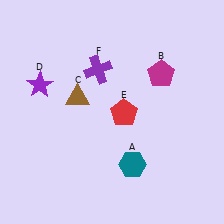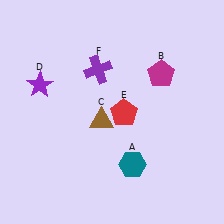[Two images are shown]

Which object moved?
The brown triangle (C) moved right.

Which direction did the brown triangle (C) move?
The brown triangle (C) moved right.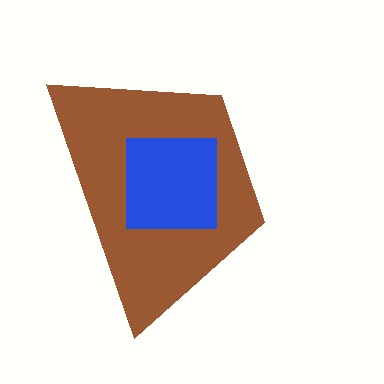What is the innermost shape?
The blue square.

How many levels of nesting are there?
2.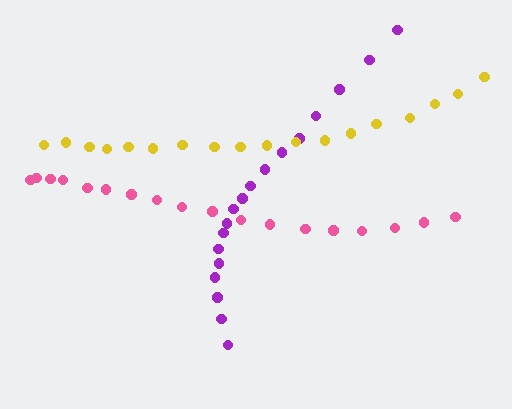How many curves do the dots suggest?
There are 3 distinct paths.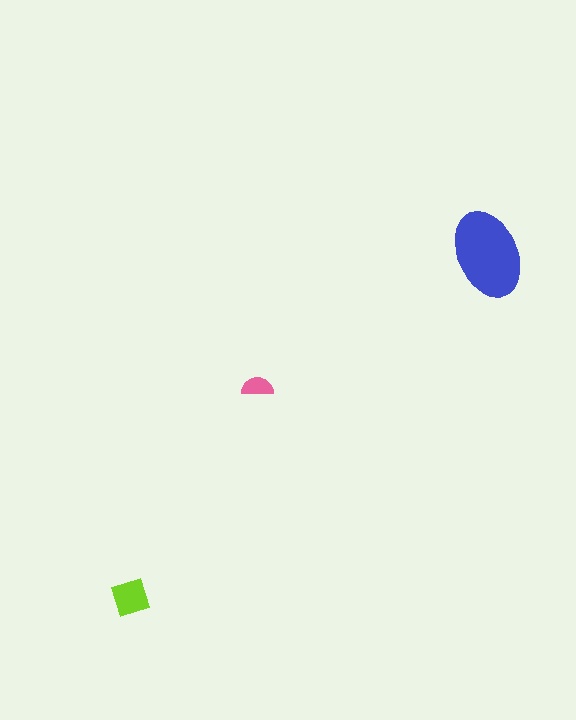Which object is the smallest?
The pink semicircle.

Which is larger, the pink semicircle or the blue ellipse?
The blue ellipse.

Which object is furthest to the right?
The blue ellipse is rightmost.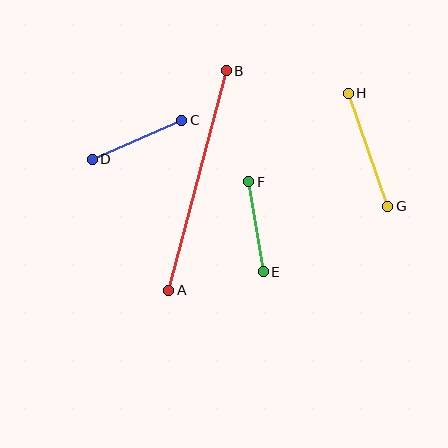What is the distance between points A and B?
The distance is approximately 227 pixels.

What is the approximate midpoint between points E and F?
The midpoint is at approximately (256, 227) pixels.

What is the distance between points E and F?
The distance is approximately 91 pixels.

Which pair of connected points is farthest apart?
Points A and B are farthest apart.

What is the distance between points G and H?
The distance is approximately 120 pixels.